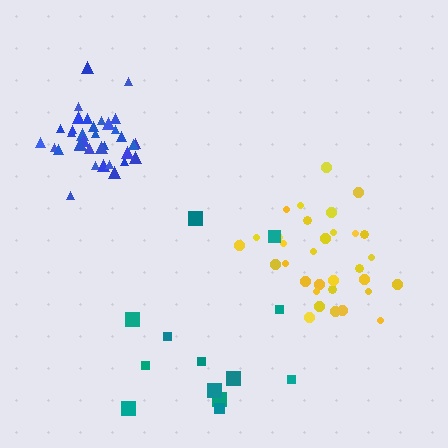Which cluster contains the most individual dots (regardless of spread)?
Blue (35).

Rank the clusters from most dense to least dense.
blue, yellow, teal.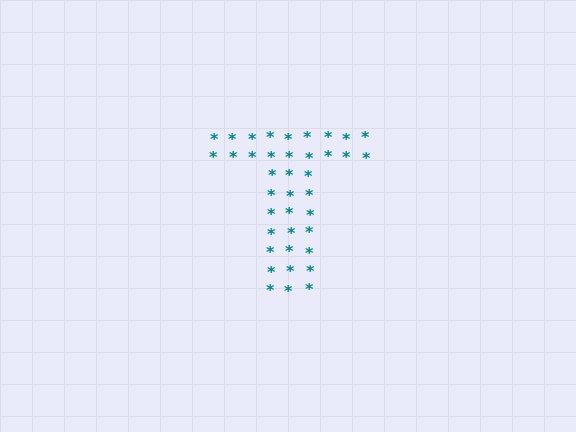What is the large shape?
The large shape is the letter T.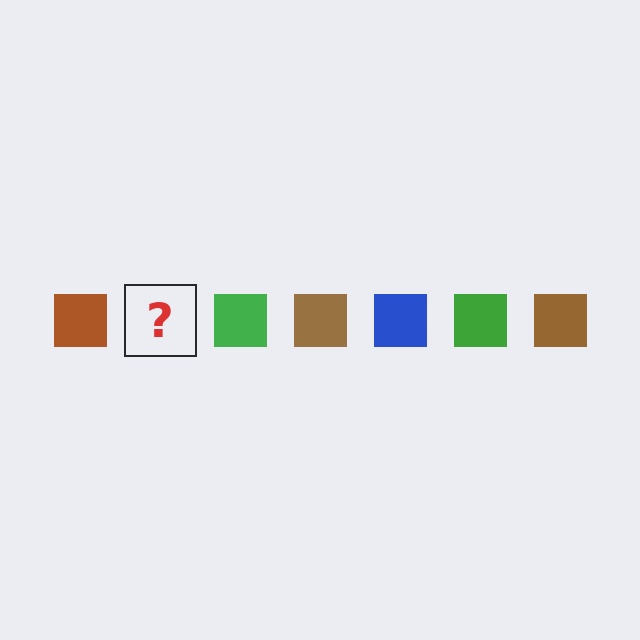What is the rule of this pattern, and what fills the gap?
The rule is that the pattern cycles through brown, blue, green squares. The gap should be filled with a blue square.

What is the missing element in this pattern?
The missing element is a blue square.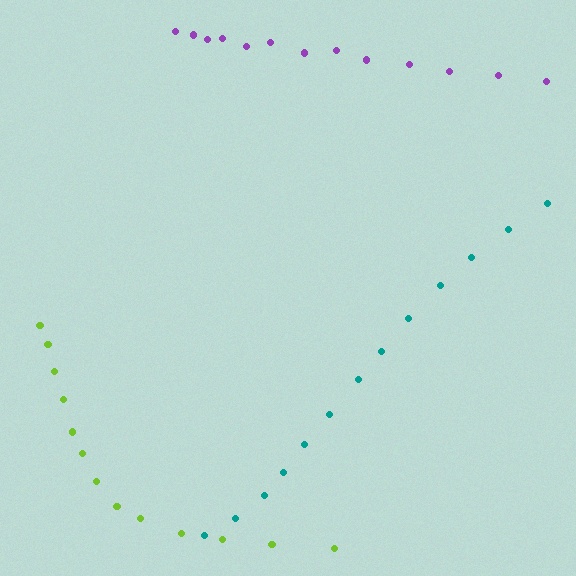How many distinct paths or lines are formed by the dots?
There are 3 distinct paths.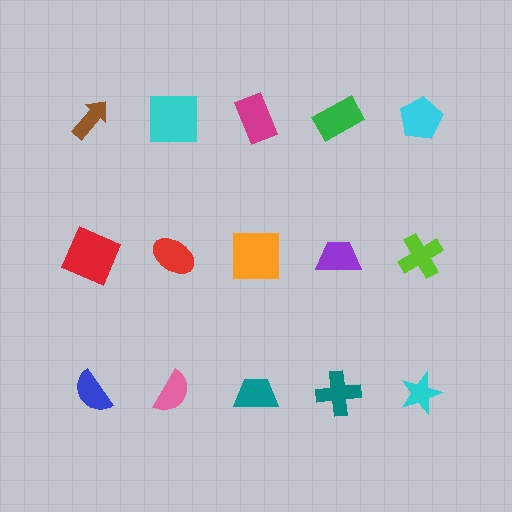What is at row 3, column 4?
A teal cross.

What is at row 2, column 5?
A lime cross.